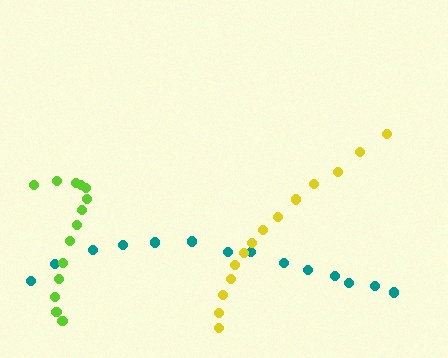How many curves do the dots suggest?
There are 3 distinct paths.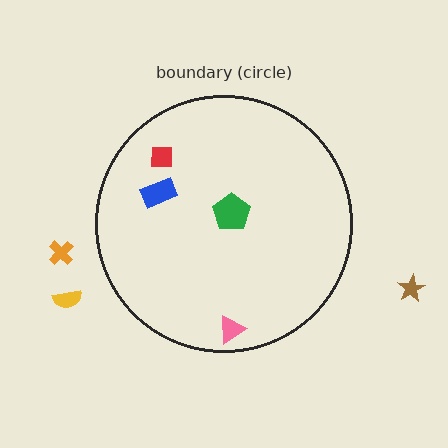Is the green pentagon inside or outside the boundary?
Inside.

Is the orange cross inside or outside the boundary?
Outside.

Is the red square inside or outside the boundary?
Inside.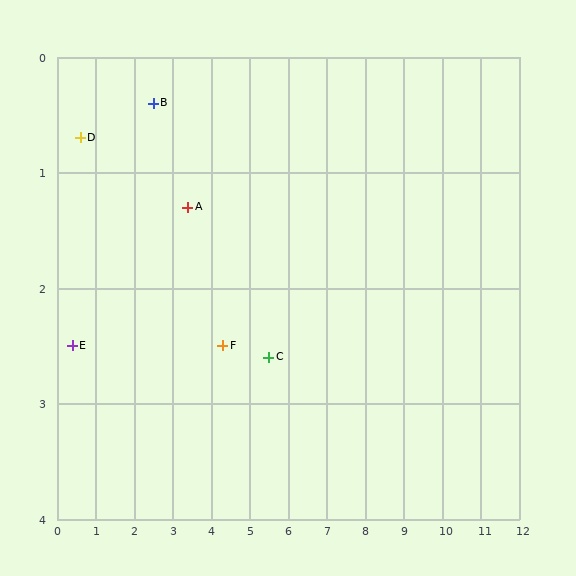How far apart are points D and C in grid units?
Points D and C are about 5.3 grid units apart.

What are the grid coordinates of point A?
Point A is at approximately (3.4, 1.3).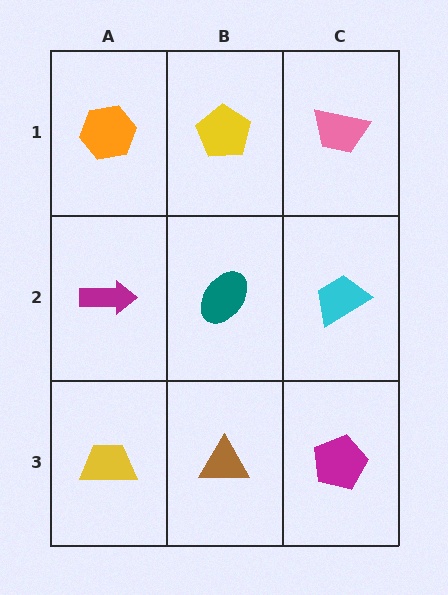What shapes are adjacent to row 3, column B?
A teal ellipse (row 2, column B), a yellow trapezoid (row 3, column A), a magenta pentagon (row 3, column C).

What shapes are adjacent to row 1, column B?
A teal ellipse (row 2, column B), an orange hexagon (row 1, column A), a pink trapezoid (row 1, column C).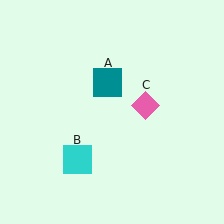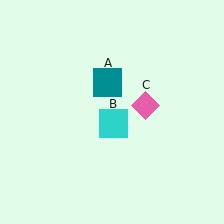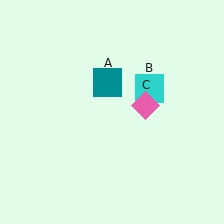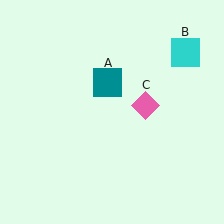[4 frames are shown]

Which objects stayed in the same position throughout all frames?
Teal square (object A) and pink diamond (object C) remained stationary.